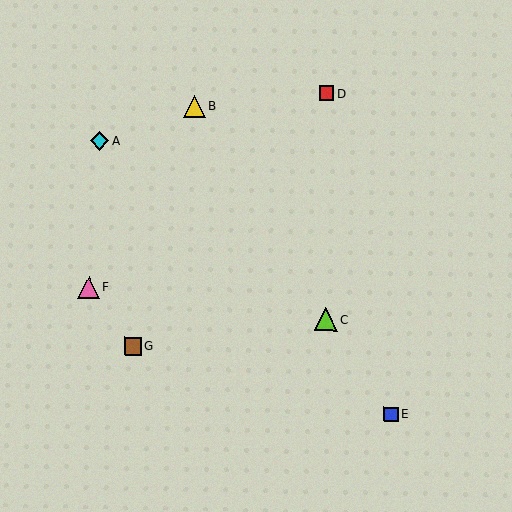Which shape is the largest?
The lime triangle (labeled C) is the largest.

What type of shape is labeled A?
Shape A is a cyan diamond.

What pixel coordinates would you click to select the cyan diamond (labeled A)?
Click at (100, 141) to select the cyan diamond A.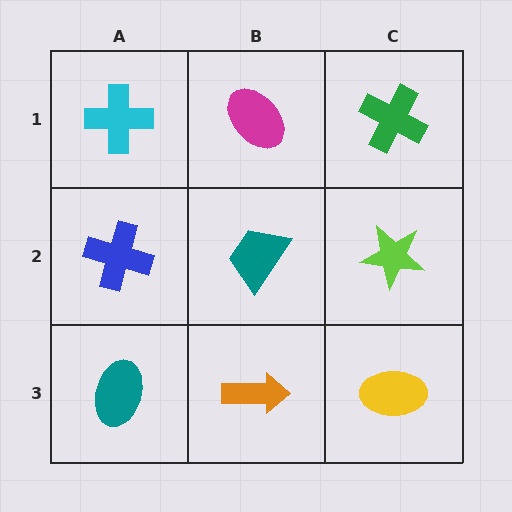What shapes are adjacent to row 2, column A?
A cyan cross (row 1, column A), a teal ellipse (row 3, column A), a teal trapezoid (row 2, column B).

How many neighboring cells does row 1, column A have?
2.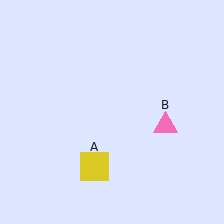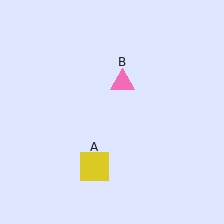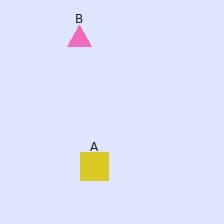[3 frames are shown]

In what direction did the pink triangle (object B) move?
The pink triangle (object B) moved up and to the left.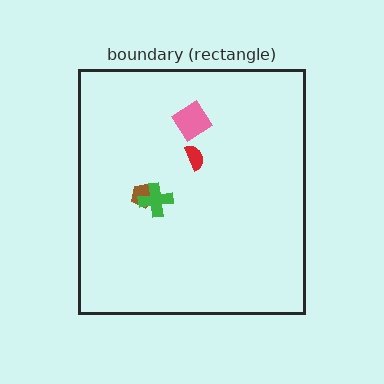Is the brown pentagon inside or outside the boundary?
Inside.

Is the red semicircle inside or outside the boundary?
Inside.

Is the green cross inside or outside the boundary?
Inside.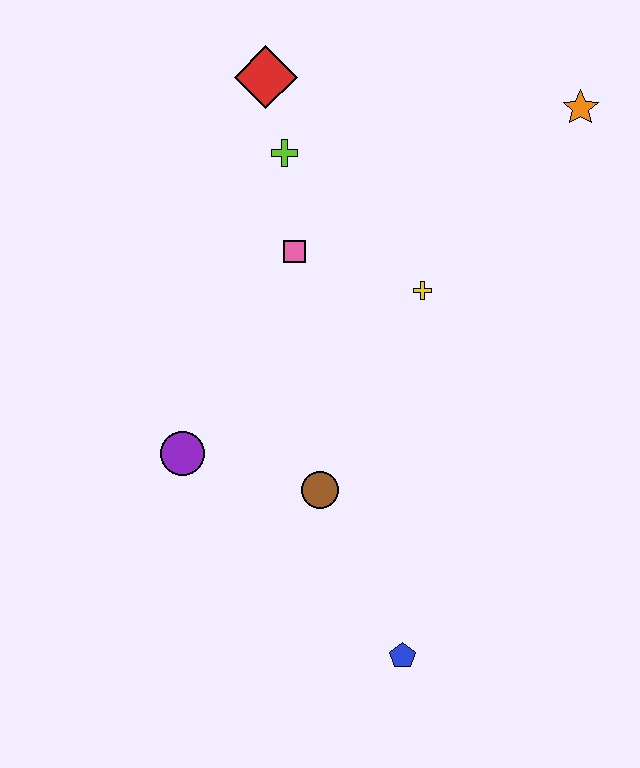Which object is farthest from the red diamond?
The blue pentagon is farthest from the red diamond.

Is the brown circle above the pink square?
No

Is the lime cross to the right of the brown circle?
No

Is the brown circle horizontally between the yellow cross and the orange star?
No